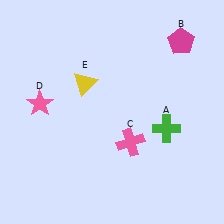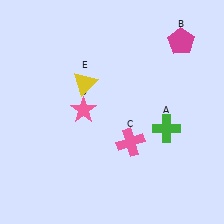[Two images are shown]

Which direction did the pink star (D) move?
The pink star (D) moved right.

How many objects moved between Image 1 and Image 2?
1 object moved between the two images.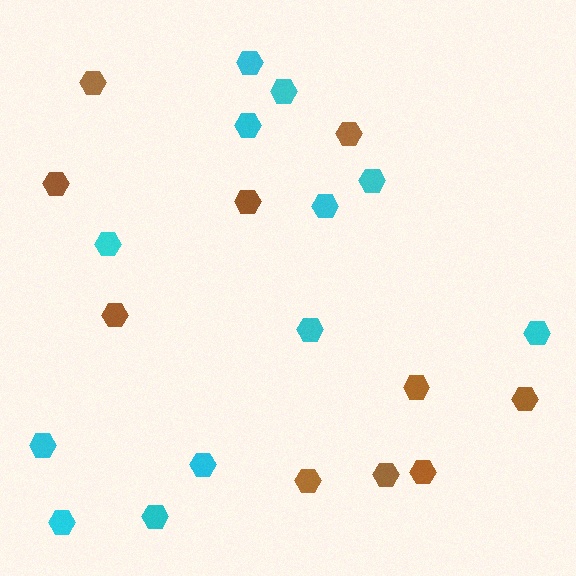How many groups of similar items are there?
There are 2 groups: one group of cyan hexagons (12) and one group of brown hexagons (10).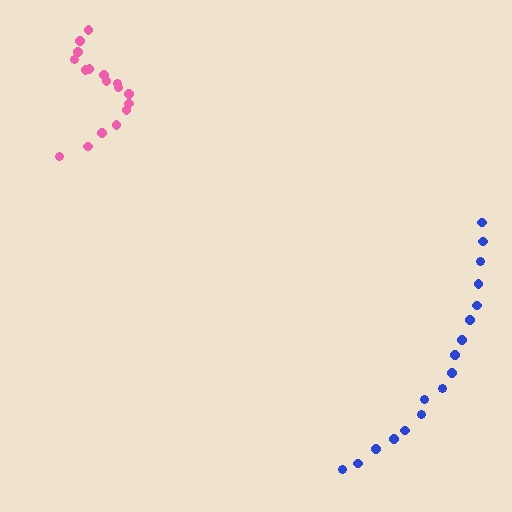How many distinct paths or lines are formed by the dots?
There are 2 distinct paths.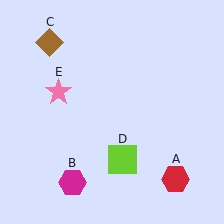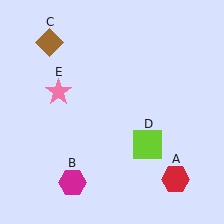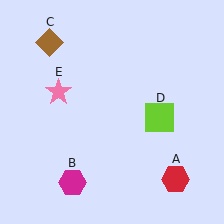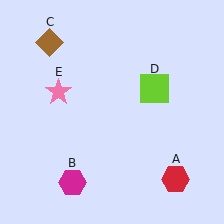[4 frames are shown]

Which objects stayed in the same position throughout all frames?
Red hexagon (object A) and magenta hexagon (object B) and brown diamond (object C) and pink star (object E) remained stationary.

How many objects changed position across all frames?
1 object changed position: lime square (object D).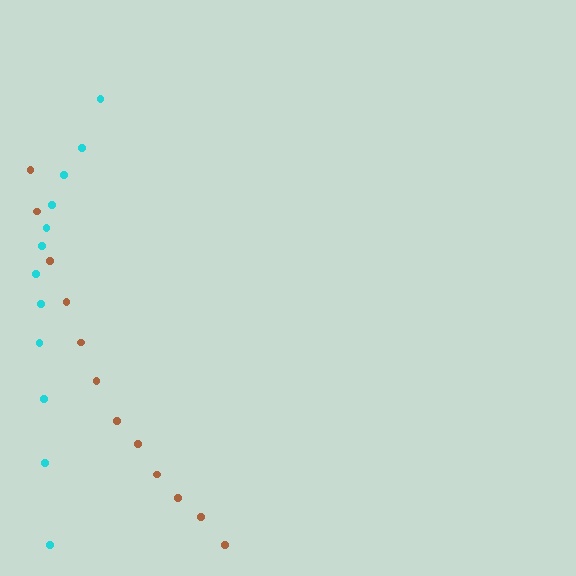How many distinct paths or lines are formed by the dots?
There are 2 distinct paths.